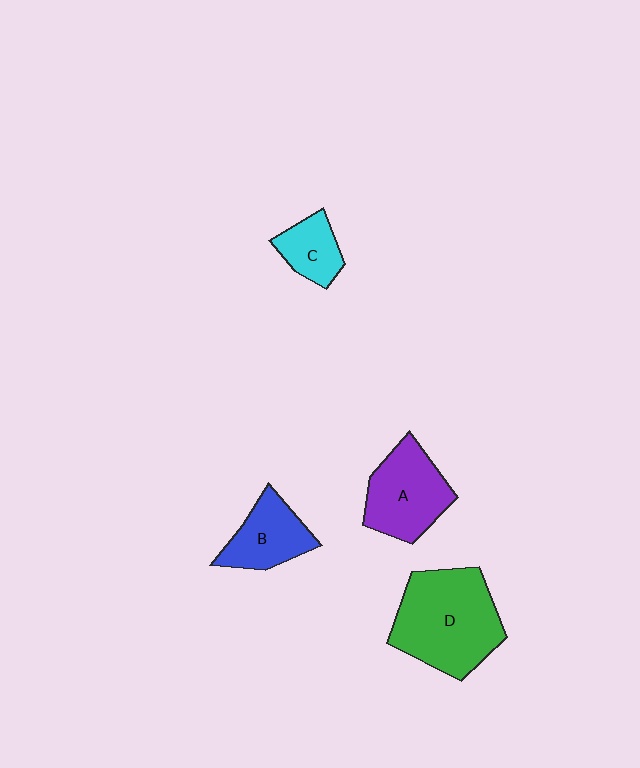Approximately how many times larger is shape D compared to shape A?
Approximately 1.5 times.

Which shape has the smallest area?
Shape C (cyan).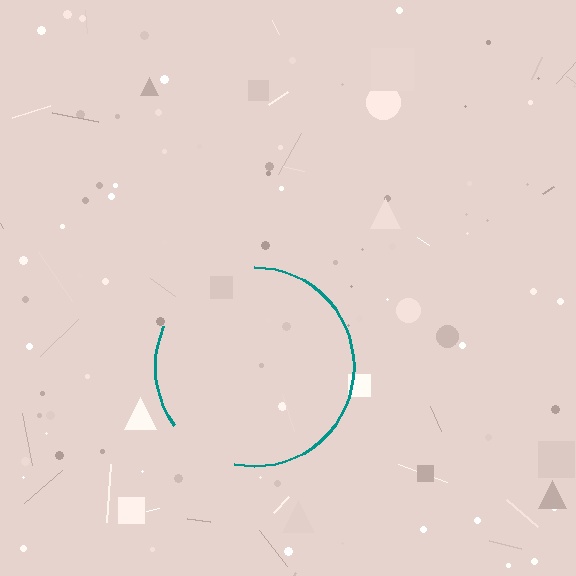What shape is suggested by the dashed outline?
The dashed outline suggests a circle.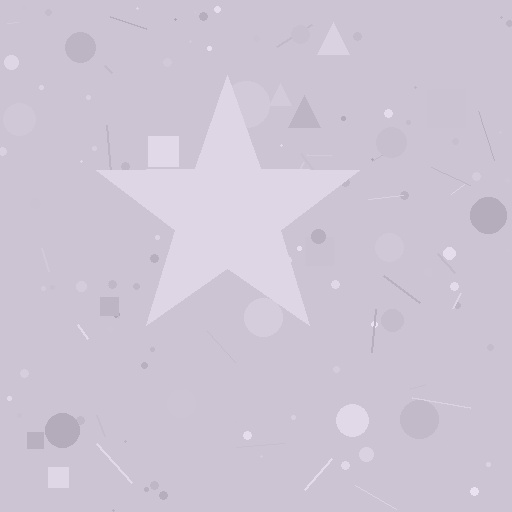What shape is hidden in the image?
A star is hidden in the image.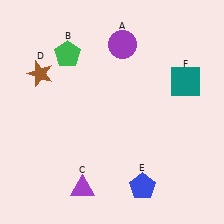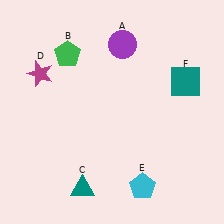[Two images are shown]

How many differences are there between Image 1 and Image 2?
There are 3 differences between the two images.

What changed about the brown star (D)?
In Image 1, D is brown. In Image 2, it changed to magenta.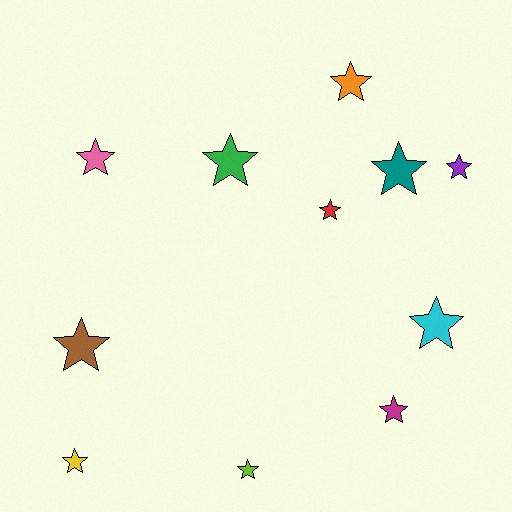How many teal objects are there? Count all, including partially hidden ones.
There is 1 teal object.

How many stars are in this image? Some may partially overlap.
There are 11 stars.